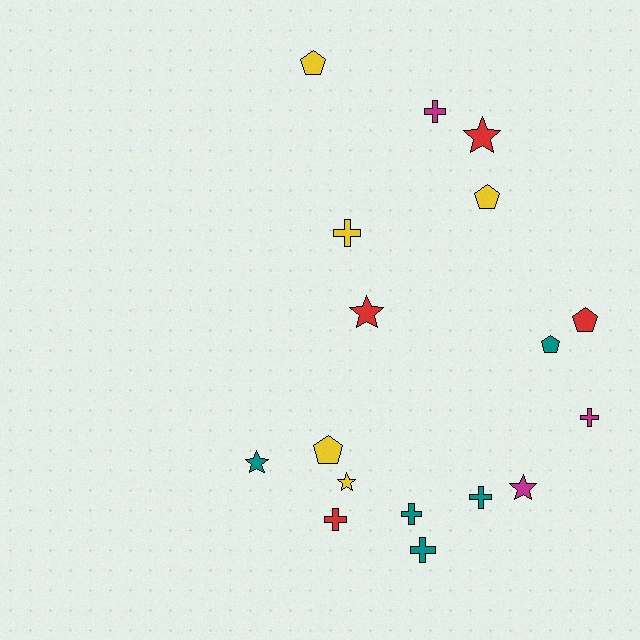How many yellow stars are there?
There is 1 yellow star.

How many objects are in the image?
There are 17 objects.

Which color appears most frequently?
Teal, with 5 objects.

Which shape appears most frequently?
Cross, with 7 objects.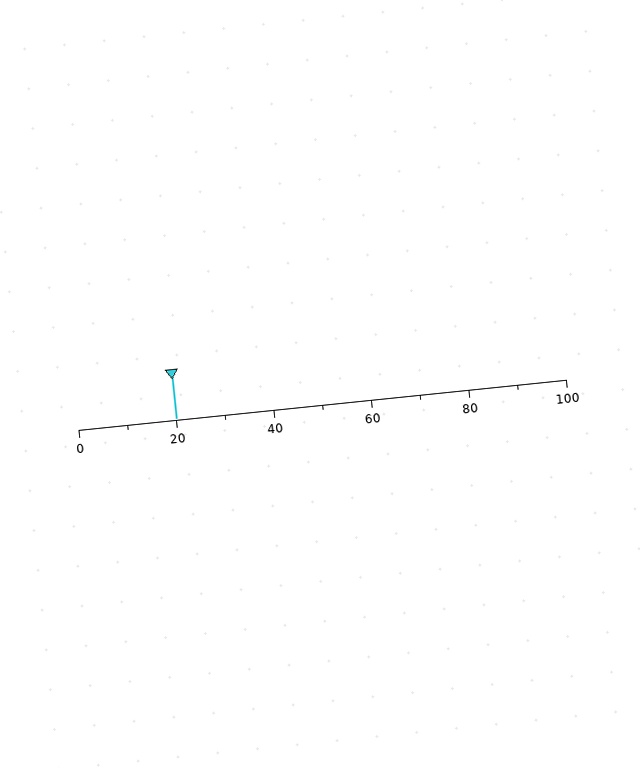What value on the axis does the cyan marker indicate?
The marker indicates approximately 20.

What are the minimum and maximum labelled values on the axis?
The axis runs from 0 to 100.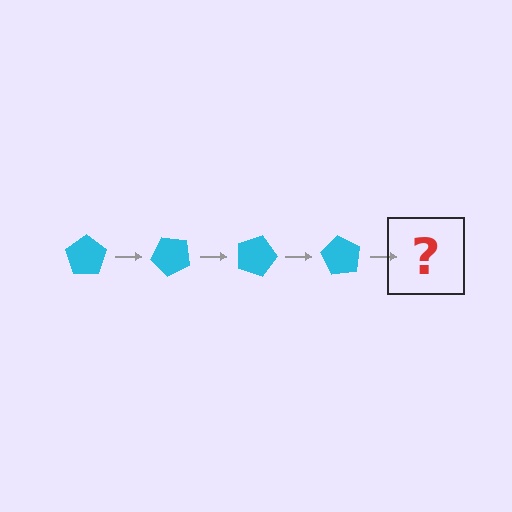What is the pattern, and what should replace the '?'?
The pattern is that the pentagon rotates 45 degrees each step. The '?' should be a cyan pentagon rotated 180 degrees.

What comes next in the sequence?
The next element should be a cyan pentagon rotated 180 degrees.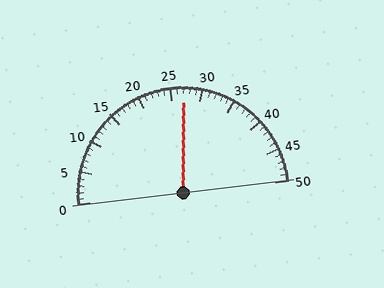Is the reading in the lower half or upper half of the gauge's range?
The reading is in the upper half of the range (0 to 50).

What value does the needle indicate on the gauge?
The needle indicates approximately 27.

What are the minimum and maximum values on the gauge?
The gauge ranges from 0 to 50.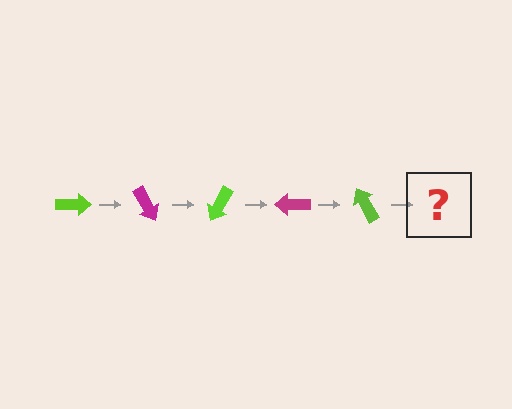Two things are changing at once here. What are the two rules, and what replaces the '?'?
The two rules are that it rotates 60 degrees each step and the color cycles through lime and magenta. The '?' should be a magenta arrow, rotated 300 degrees from the start.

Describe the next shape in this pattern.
It should be a magenta arrow, rotated 300 degrees from the start.